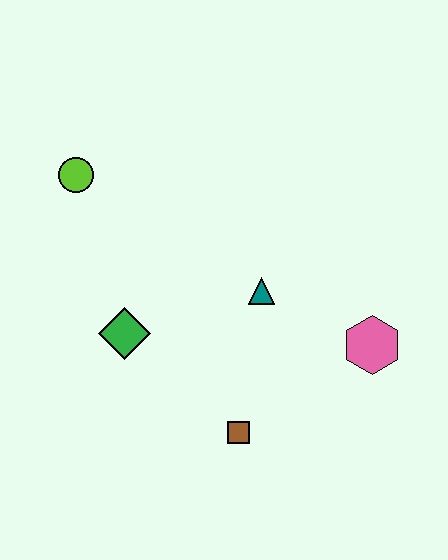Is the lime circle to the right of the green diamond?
No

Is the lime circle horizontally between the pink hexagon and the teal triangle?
No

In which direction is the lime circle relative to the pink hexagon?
The lime circle is to the left of the pink hexagon.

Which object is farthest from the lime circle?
The pink hexagon is farthest from the lime circle.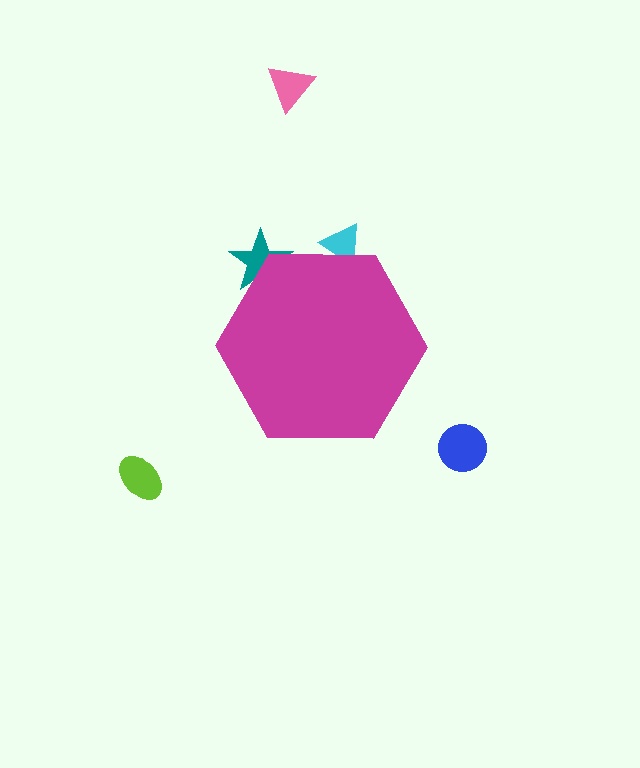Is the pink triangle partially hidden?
No, the pink triangle is fully visible.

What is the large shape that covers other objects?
A magenta hexagon.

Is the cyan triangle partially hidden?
Yes, the cyan triangle is partially hidden behind the magenta hexagon.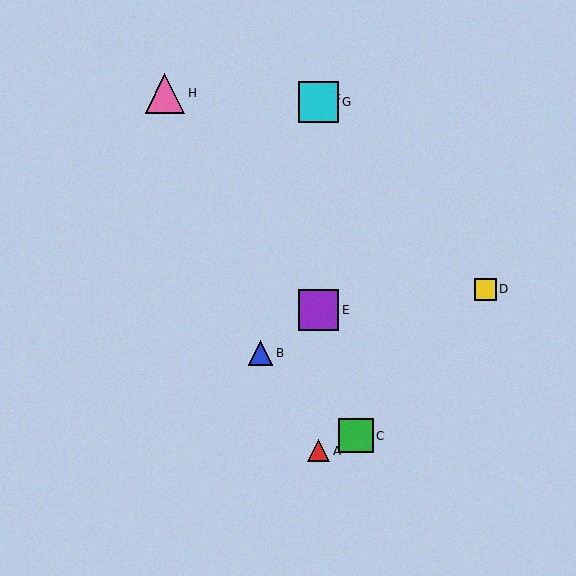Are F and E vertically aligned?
Yes, both are at x≈318.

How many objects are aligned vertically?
4 objects (A, E, F, G) are aligned vertically.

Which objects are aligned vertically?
Objects A, E, F, G are aligned vertically.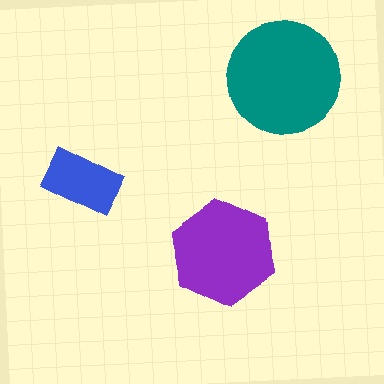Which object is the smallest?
The blue rectangle.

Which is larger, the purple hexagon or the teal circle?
The teal circle.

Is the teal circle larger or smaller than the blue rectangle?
Larger.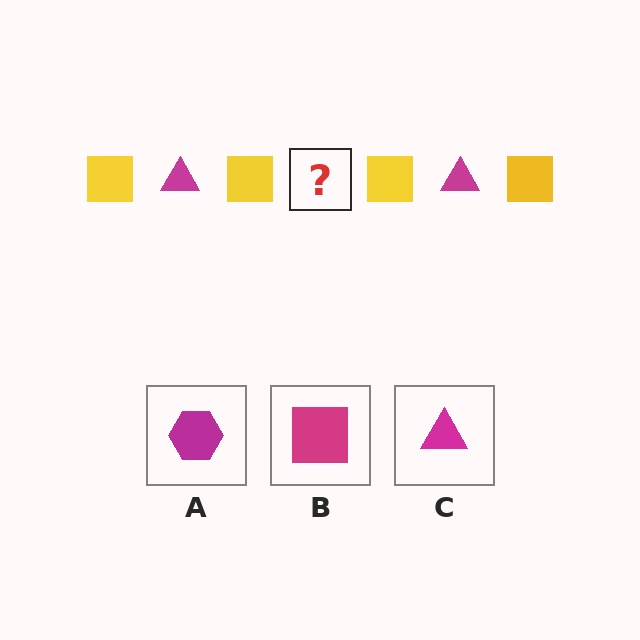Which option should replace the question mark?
Option C.